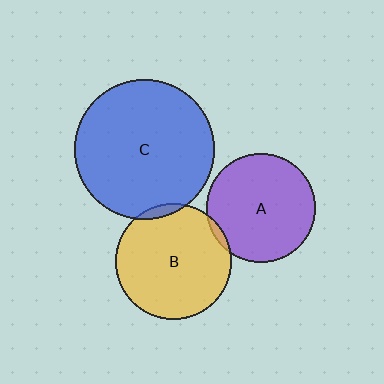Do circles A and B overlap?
Yes.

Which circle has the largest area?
Circle C (blue).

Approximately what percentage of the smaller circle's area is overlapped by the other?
Approximately 5%.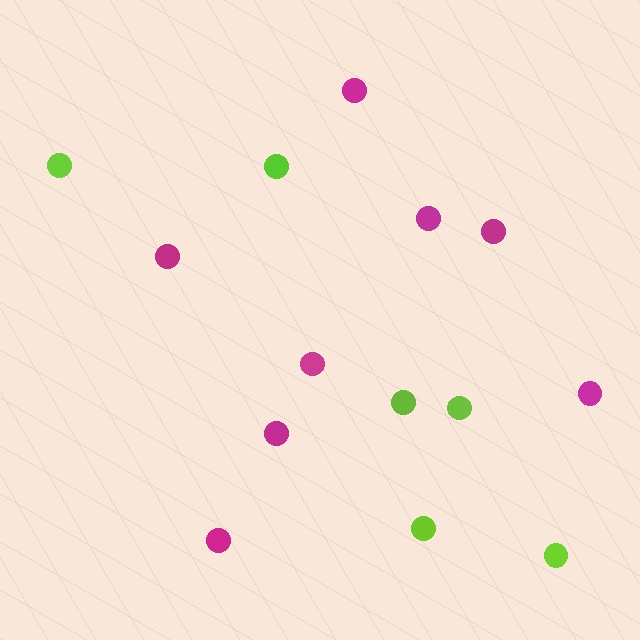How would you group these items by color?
There are 2 groups: one group of lime circles (6) and one group of magenta circles (8).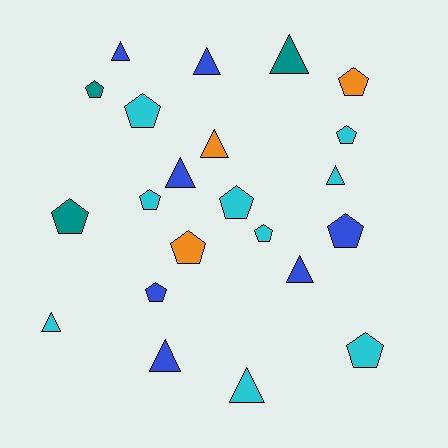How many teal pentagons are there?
There are 2 teal pentagons.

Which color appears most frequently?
Cyan, with 9 objects.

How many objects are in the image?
There are 22 objects.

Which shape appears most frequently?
Pentagon, with 12 objects.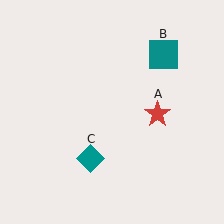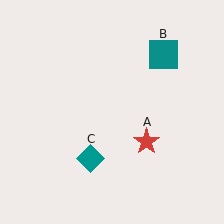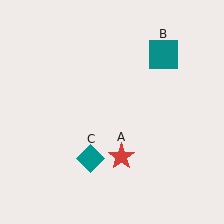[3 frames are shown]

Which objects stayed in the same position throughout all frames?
Teal square (object B) and teal diamond (object C) remained stationary.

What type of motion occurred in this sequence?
The red star (object A) rotated clockwise around the center of the scene.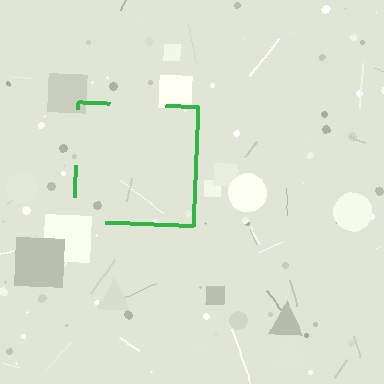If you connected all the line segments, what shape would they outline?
They would outline a square.